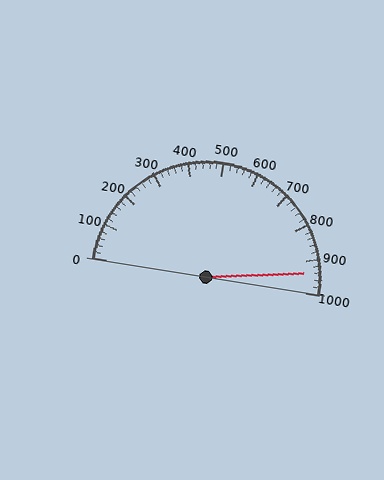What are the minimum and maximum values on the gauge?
The gauge ranges from 0 to 1000.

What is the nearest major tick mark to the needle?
The nearest major tick mark is 900.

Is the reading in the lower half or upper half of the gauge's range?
The reading is in the upper half of the range (0 to 1000).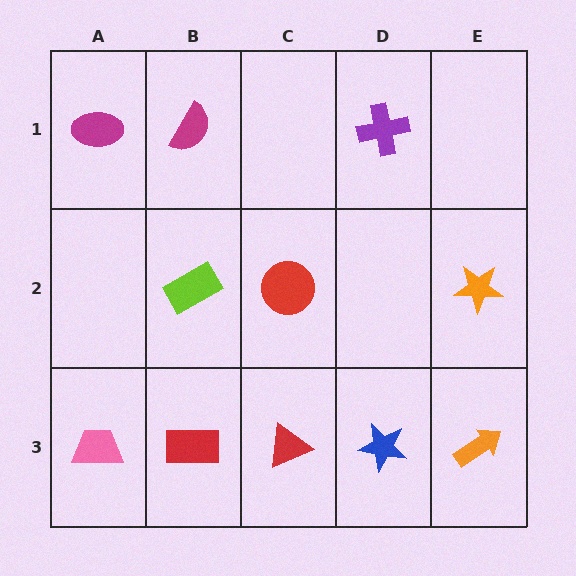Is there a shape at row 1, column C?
No, that cell is empty.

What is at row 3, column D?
A blue star.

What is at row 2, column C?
A red circle.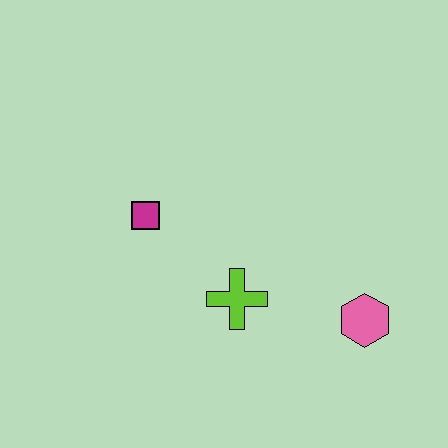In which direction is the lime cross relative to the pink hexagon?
The lime cross is to the left of the pink hexagon.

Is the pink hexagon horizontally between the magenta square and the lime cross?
No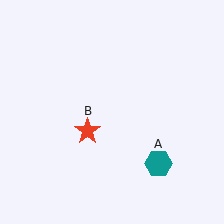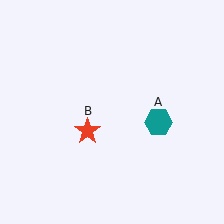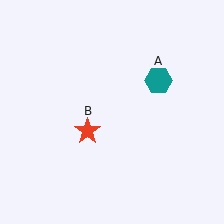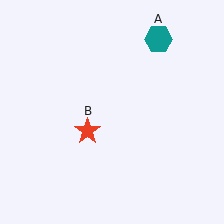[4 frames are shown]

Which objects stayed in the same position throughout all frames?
Red star (object B) remained stationary.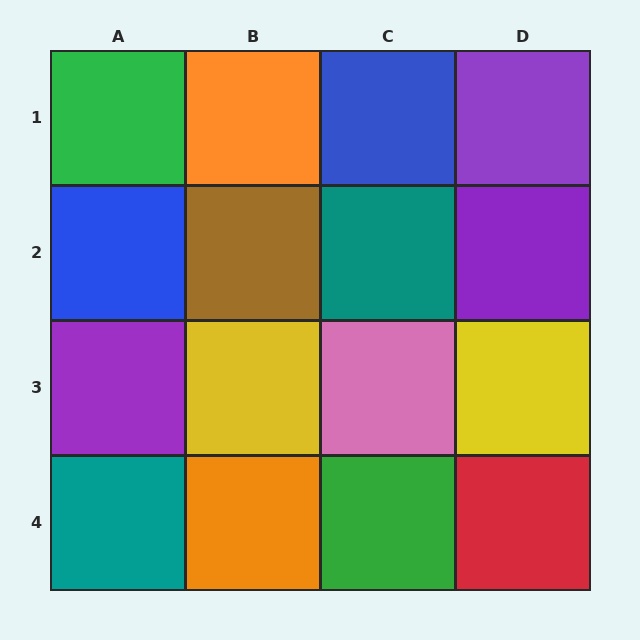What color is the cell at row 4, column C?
Green.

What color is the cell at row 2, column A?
Blue.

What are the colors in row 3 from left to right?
Purple, yellow, pink, yellow.